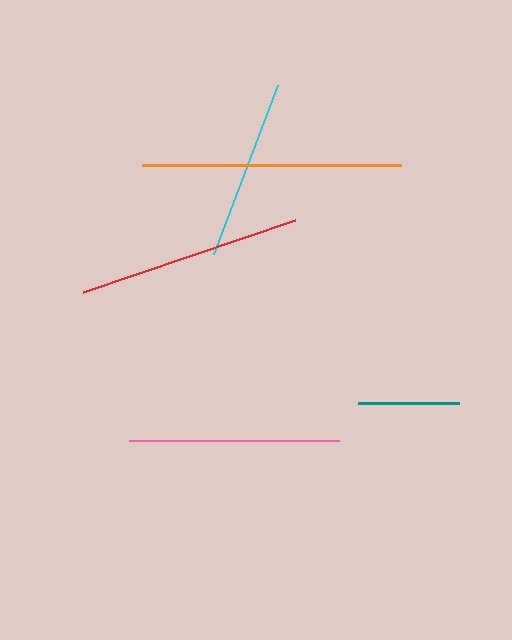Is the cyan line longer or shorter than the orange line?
The orange line is longer than the cyan line.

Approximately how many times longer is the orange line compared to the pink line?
The orange line is approximately 1.2 times the length of the pink line.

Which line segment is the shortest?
The teal line is the shortest at approximately 101 pixels.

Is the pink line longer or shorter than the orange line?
The orange line is longer than the pink line.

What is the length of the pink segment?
The pink segment is approximately 210 pixels long.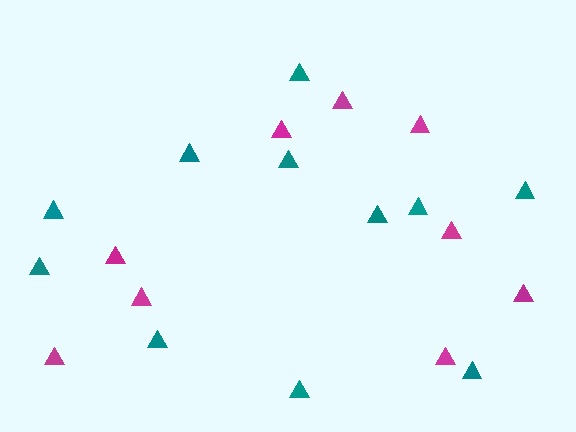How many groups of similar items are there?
There are 2 groups: one group of magenta triangles (9) and one group of teal triangles (11).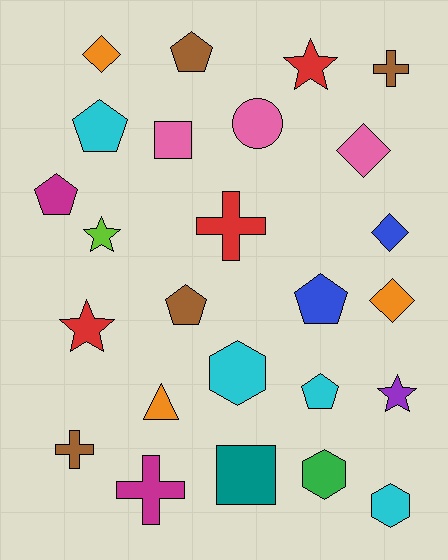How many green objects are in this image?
There is 1 green object.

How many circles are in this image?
There is 1 circle.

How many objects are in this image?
There are 25 objects.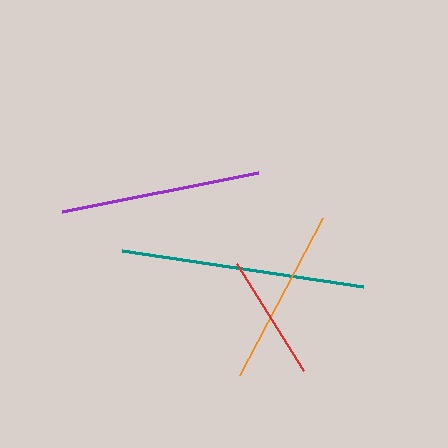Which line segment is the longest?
The teal line is the longest at approximately 244 pixels.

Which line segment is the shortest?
The red line is the shortest at approximately 125 pixels.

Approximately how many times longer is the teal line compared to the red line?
The teal line is approximately 1.9 times the length of the red line.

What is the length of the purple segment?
The purple segment is approximately 199 pixels long.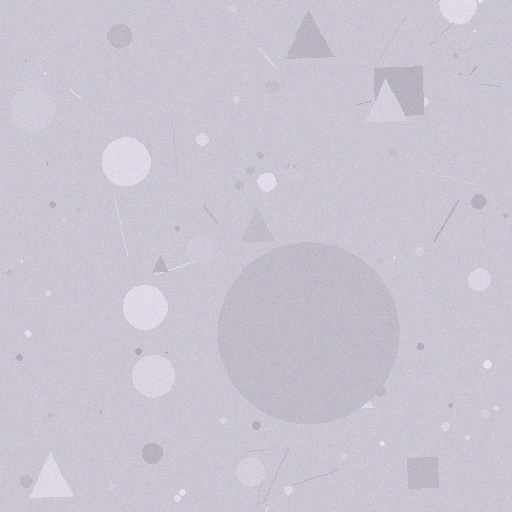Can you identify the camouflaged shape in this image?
The camouflaged shape is a circle.